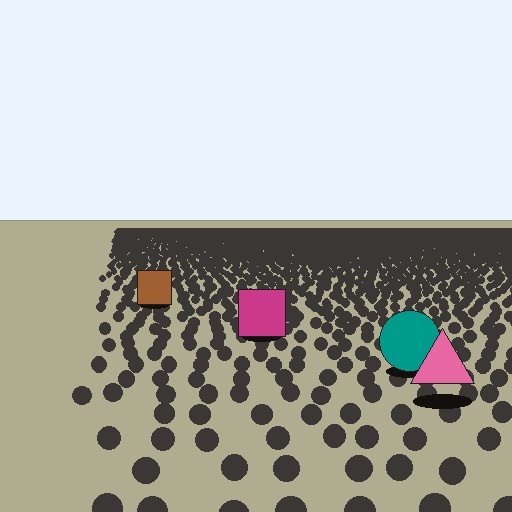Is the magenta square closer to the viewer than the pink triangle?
No. The pink triangle is closer — you can tell from the texture gradient: the ground texture is coarser near it.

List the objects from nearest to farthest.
From nearest to farthest: the pink triangle, the teal circle, the magenta square, the brown square.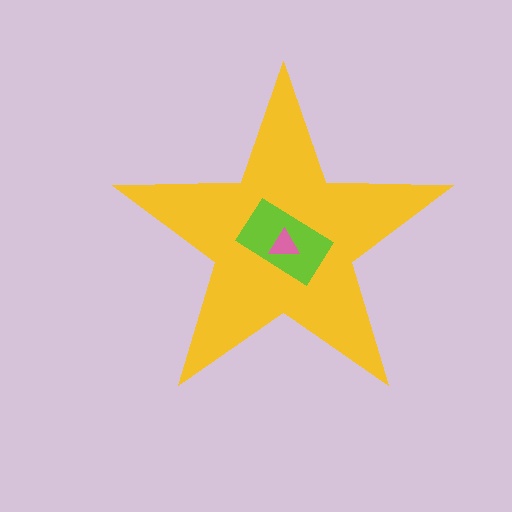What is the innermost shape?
The pink triangle.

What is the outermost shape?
The yellow star.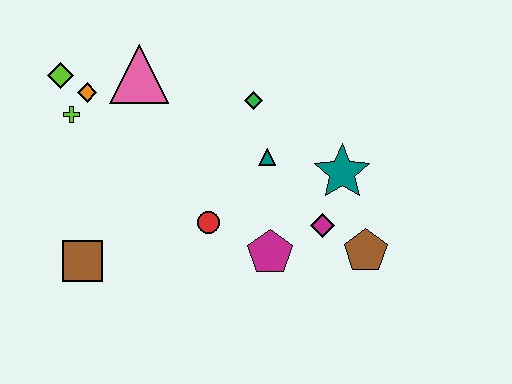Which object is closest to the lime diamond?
The orange diamond is closest to the lime diamond.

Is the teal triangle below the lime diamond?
Yes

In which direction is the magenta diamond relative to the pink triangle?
The magenta diamond is to the right of the pink triangle.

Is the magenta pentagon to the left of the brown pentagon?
Yes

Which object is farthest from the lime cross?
The brown pentagon is farthest from the lime cross.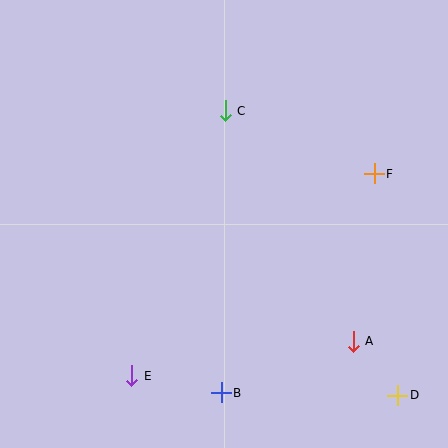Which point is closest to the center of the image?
Point C at (225, 111) is closest to the center.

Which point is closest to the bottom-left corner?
Point E is closest to the bottom-left corner.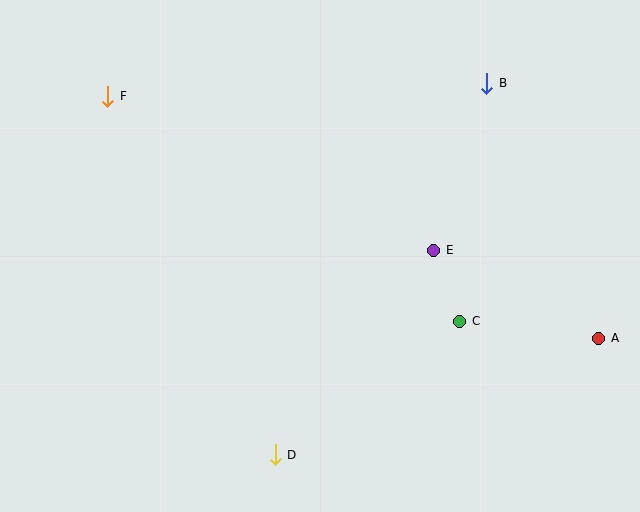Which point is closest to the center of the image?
Point E at (434, 250) is closest to the center.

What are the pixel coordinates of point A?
Point A is at (599, 338).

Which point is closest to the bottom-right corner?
Point A is closest to the bottom-right corner.